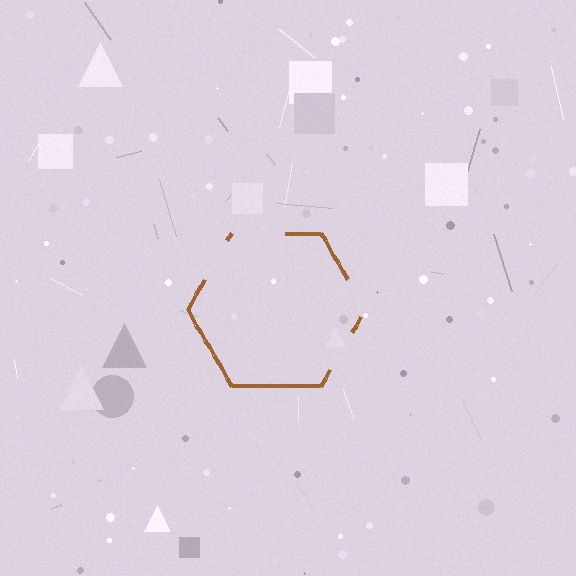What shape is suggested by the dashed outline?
The dashed outline suggests a hexagon.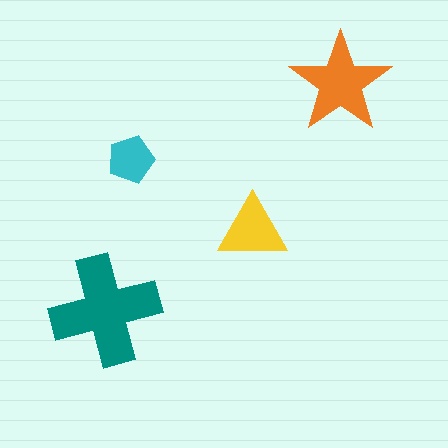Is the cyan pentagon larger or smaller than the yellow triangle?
Smaller.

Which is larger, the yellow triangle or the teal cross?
The teal cross.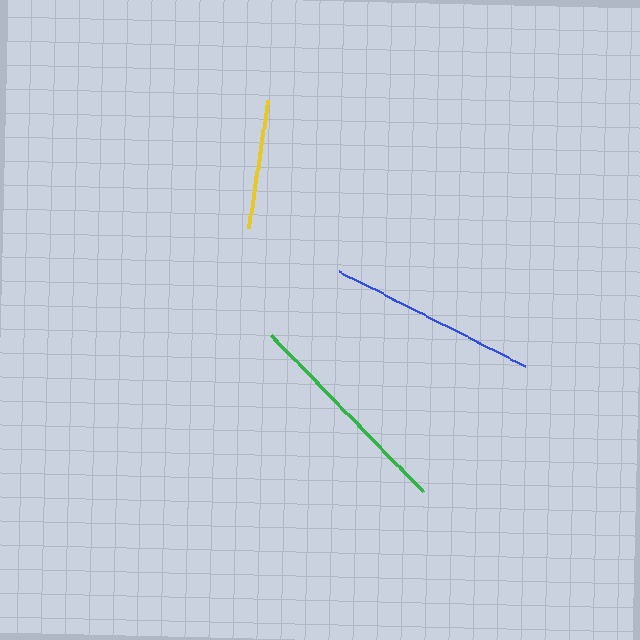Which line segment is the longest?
The green line is the longest at approximately 218 pixels.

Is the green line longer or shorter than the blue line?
The green line is longer than the blue line.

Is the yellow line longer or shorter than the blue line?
The blue line is longer than the yellow line.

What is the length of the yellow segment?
The yellow segment is approximately 129 pixels long.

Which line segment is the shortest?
The yellow line is the shortest at approximately 129 pixels.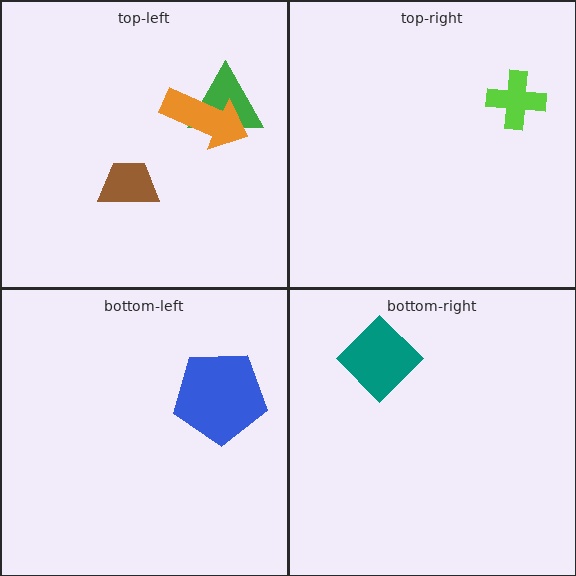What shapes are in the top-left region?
The green triangle, the orange arrow, the brown trapezoid.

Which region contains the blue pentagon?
The bottom-left region.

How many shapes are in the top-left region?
3.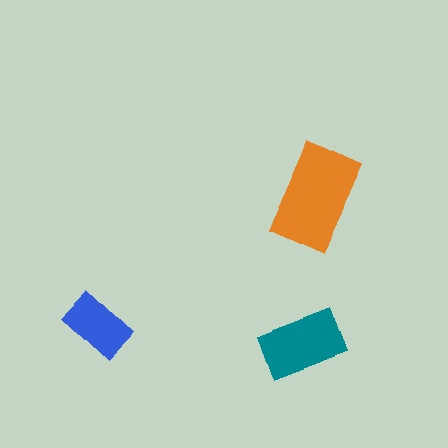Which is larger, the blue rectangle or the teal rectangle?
The teal one.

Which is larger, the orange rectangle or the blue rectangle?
The orange one.